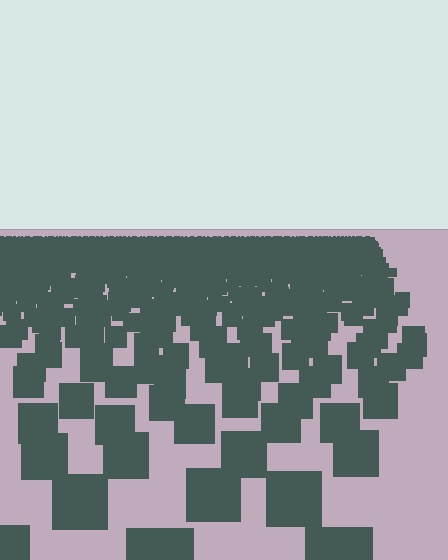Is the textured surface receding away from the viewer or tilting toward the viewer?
The surface is receding away from the viewer. Texture elements get smaller and denser toward the top.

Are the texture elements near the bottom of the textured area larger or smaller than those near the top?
Larger. Near the bottom, elements are closer to the viewer and appear at a bigger on-screen size.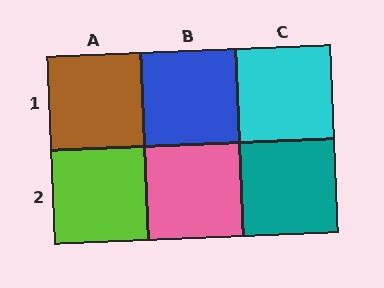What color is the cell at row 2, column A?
Lime.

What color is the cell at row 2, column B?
Pink.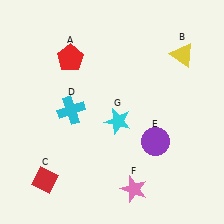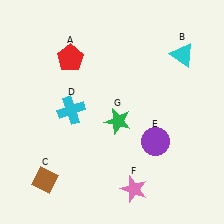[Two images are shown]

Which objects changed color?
B changed from yellow to cyan. C changed from red to brown. G changed from cyan to green.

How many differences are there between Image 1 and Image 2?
There are 3 differences between the two images.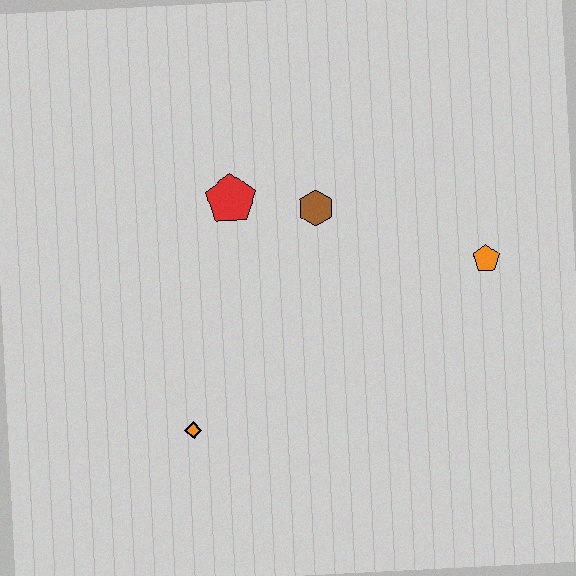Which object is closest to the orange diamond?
The red pentagon is closest to the orange diamond.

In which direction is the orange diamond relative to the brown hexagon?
The orange diamond is below the brown hexagon.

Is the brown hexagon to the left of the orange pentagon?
Yes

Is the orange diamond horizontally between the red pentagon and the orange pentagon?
No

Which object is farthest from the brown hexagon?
The orange diamond is farthest from the brown hexagon.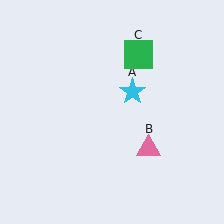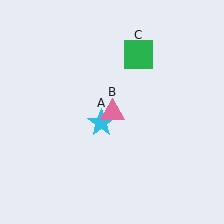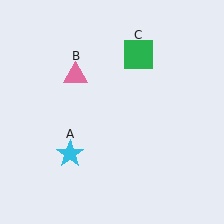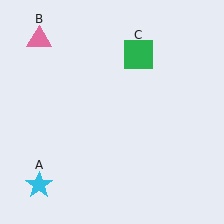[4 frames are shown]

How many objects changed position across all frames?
2 objects changed position: cyan star (object A), pink triangle (object B).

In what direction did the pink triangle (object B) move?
The pink triangle (object B) moved up and to the left.